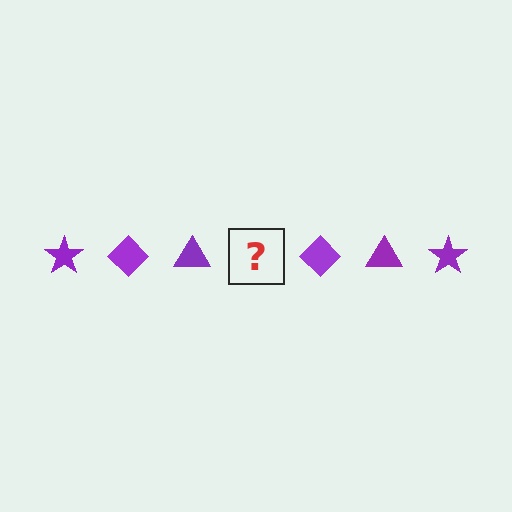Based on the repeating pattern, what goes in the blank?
The blank should be a purple star.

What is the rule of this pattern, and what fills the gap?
The rule is that the pattern cycles through star, diamond, triangle shapes in purple. The gap should be filled with a purple star.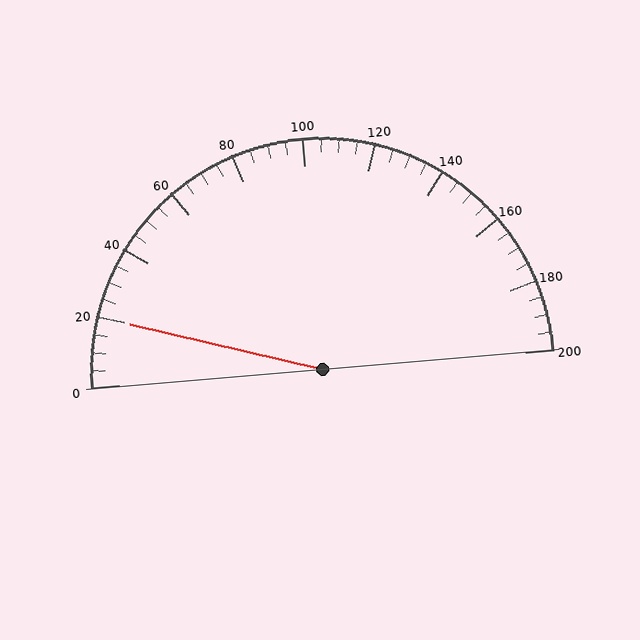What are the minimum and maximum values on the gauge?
The gauge ranges from 0 to 200.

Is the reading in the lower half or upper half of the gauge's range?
The reading is in the lower half of the range (0 to 200).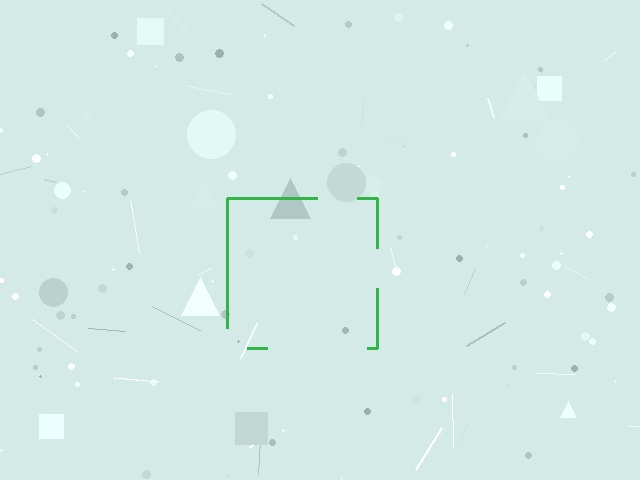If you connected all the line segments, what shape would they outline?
They would outline a square.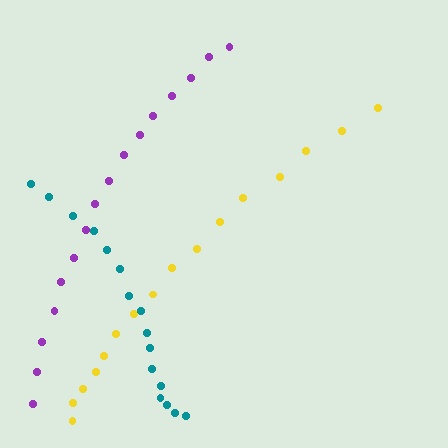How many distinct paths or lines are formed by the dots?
There are 3 distinct paths.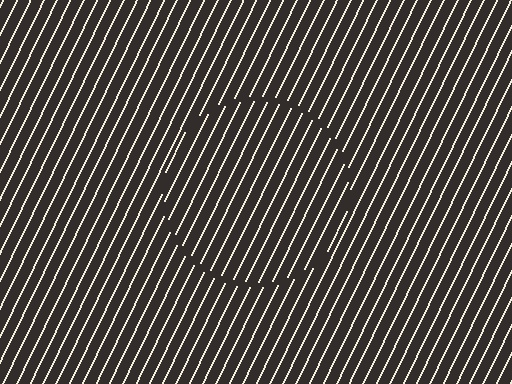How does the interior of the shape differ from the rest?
The interior of the shape contains the same grating, shifted by half a period — the contour is defined by the phase discontinuity where line-ends from the inner and outer gratings abut.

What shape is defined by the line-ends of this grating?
An illusory circle. The interior of the shape contains the same grating, shifted by half a period — the contour is defined by the phase discontinuity where line-ends from the inner and outer gratings abut.